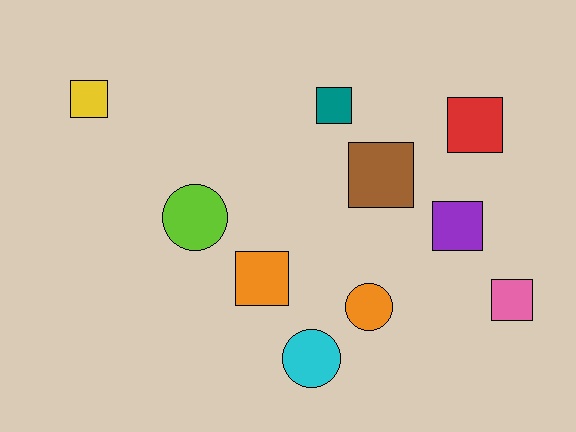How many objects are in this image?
There are 10 objects.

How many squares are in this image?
There are 7 squares.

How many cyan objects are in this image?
There is 1 cyan object.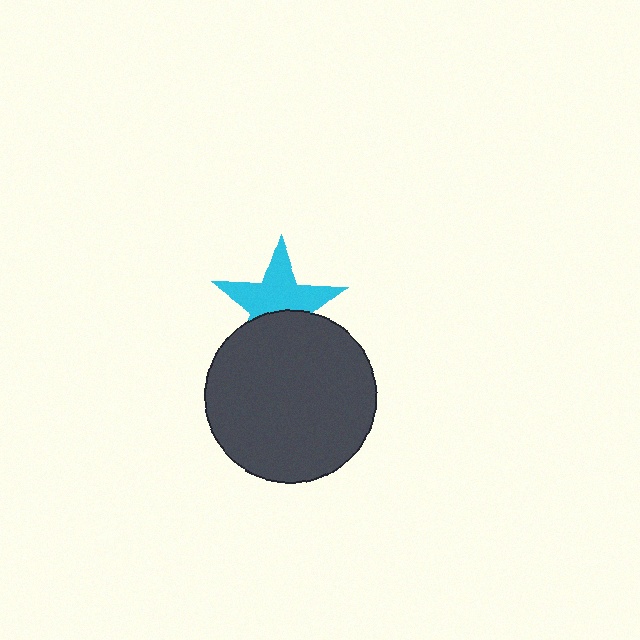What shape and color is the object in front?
The object in front is a dark gray circle.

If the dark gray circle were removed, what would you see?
You would see the complete cyan star.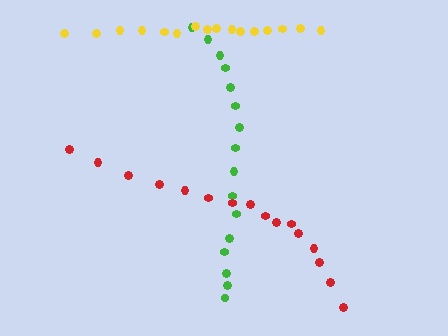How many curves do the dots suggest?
There are 3 distinct paths.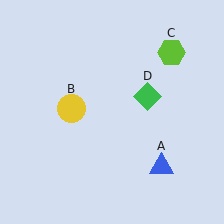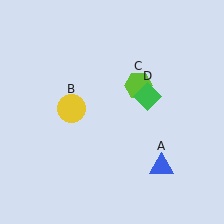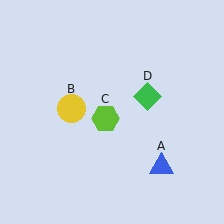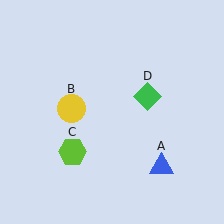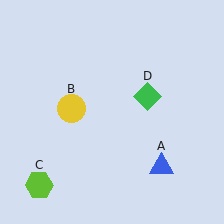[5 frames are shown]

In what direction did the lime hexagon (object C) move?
The lime hexagon (object C) moved down and to the left.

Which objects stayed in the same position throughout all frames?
Blue triangle (object A) and yellow circle (object B) and green diamond (object D) remained stationary.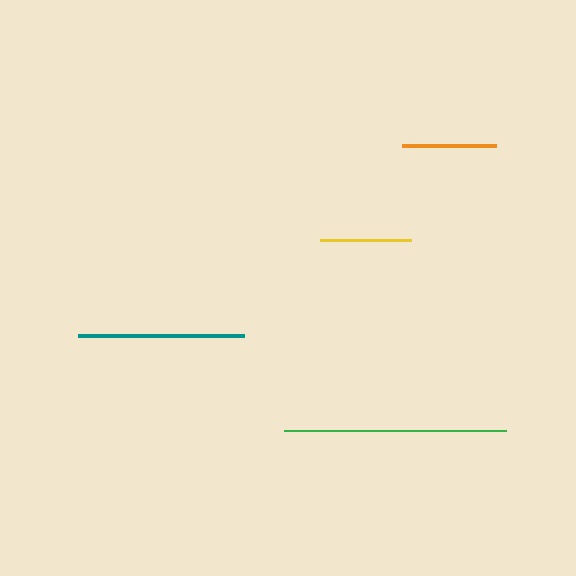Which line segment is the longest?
The green line is the longest at approximately 222 pixels.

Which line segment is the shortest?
The yellow line is the shortest at approximately 91 pixels.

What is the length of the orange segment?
The orange segment is approximately 94 pixels long.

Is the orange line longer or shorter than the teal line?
The teal line is longer than the orange line.